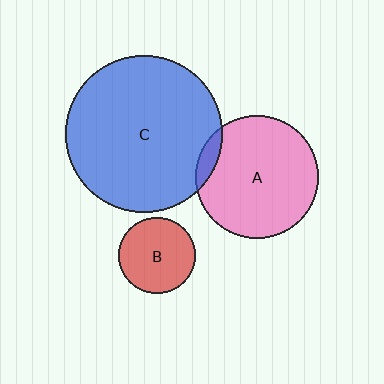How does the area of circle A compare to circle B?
Approximately 2.6 times.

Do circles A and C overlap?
Yes.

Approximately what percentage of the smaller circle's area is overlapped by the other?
Approximately 10%.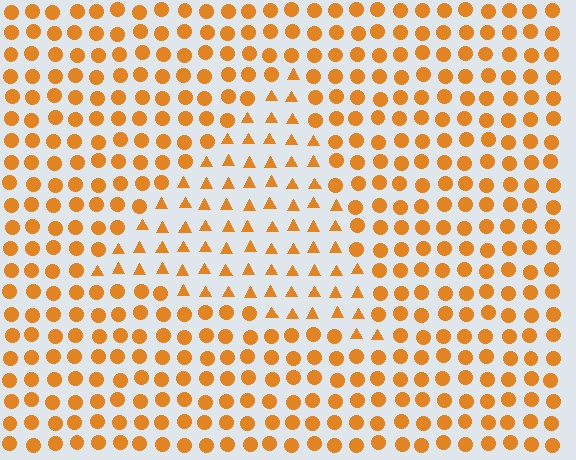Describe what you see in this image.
The image is filled with small orange elements arranged in a uniform grid. A triangle-shaped region contains triangles, while the surrounding area contains circles. The boundary is defined purely by the change in element shape.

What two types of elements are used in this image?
The image uses triangles inside the triangle region and circles outside it.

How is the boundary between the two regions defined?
The boundary is defined by a change in element shape: triangles inside vs. circles outside. All elements share the same color and spacing.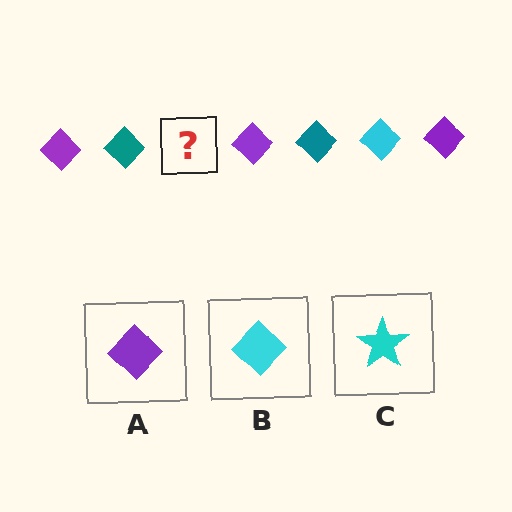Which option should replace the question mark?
Option B.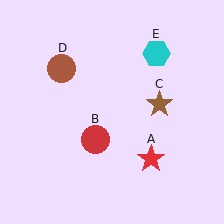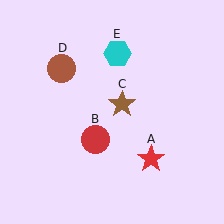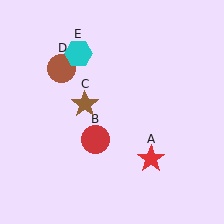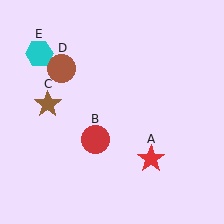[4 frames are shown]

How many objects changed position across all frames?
2 objects changed position: brown star (object C), cyan hexagon (object E).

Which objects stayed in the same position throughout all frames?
Red star (object A) and red circle (object B) and brown circle (object D) remained stationary.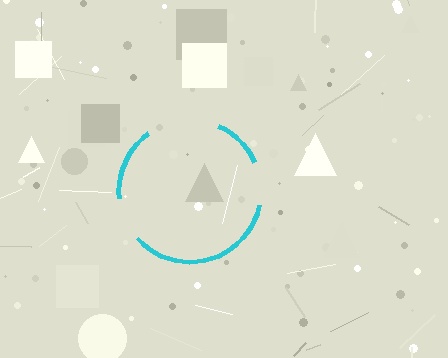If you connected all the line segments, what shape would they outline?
They would outline a circle.